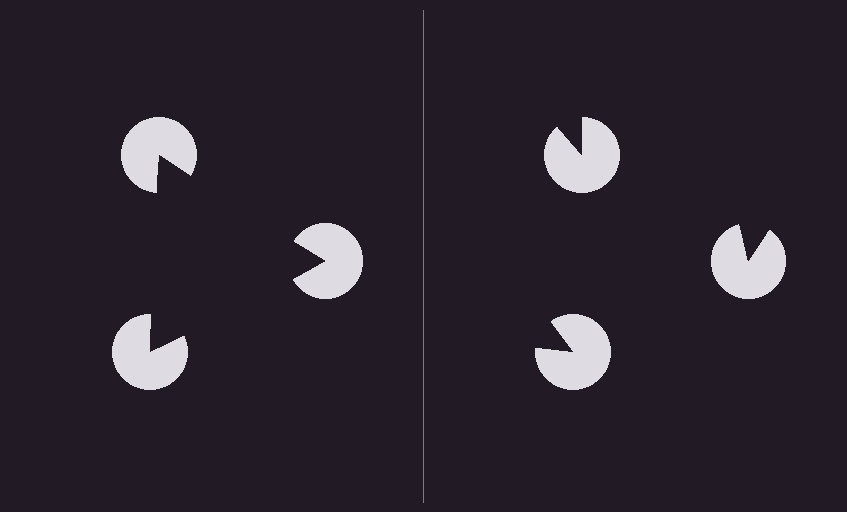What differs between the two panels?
The pac-man discs are positioned identically on both sides; only the wedge orientations differ. On the left they align to a triangle; on the right they are misaligned.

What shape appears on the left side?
An illusory triangle.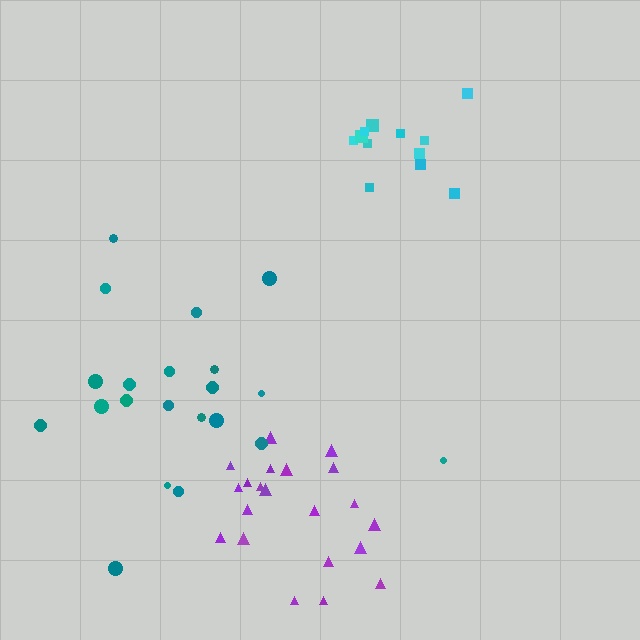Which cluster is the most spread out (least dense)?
Teal.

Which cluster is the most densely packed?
Cyan.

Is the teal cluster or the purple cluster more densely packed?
Purple.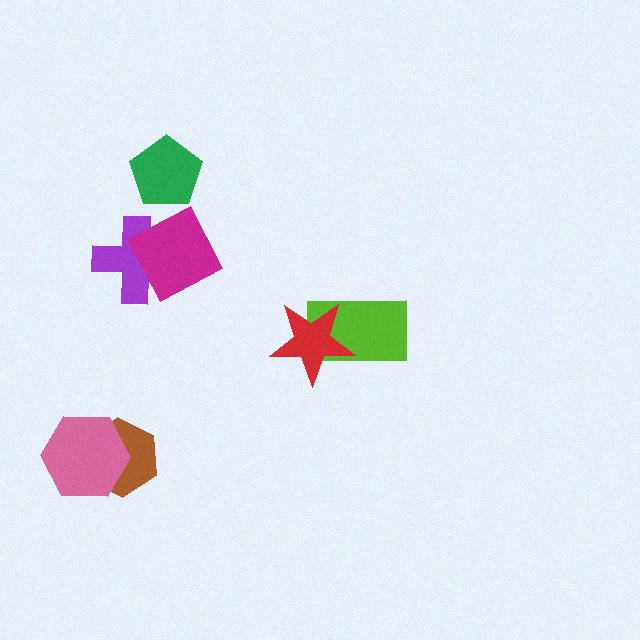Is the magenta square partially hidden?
No, no other shape covers it.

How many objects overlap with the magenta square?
1 object overlaps with the magenta square.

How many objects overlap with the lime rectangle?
1 object overlaps with the lime rectangle.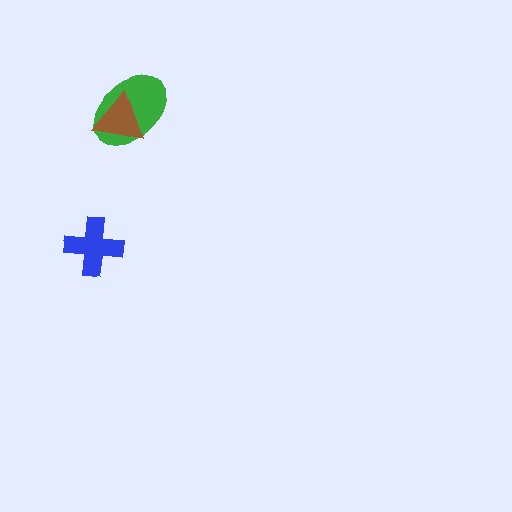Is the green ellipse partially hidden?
Yes, it is partially covered by another shape.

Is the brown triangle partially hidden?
No, no other shape covers it.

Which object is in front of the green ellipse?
The brown triangle is in front of the green ellipse.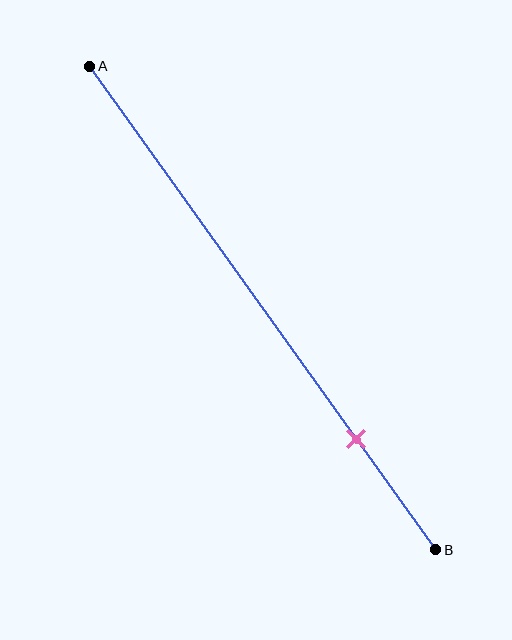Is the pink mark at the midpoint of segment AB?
No, the mark is at about 75% from A, not at the 50% midpoint.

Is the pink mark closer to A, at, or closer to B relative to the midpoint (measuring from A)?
The pink mark is closer to point B than the midpoint of segment AB.